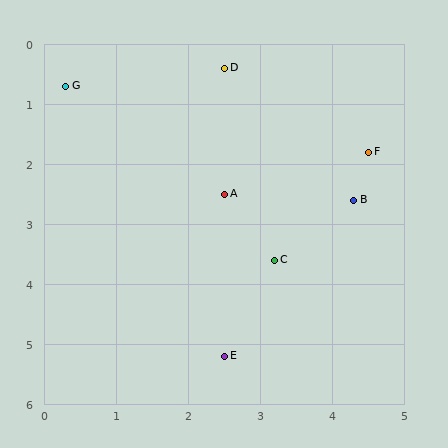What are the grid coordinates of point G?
Point G is at approximately (0.3, 0.7).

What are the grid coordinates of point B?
Point B is at approximately (4.3, 2.6).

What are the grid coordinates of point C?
Point C is at approximately (3.2, 3.6).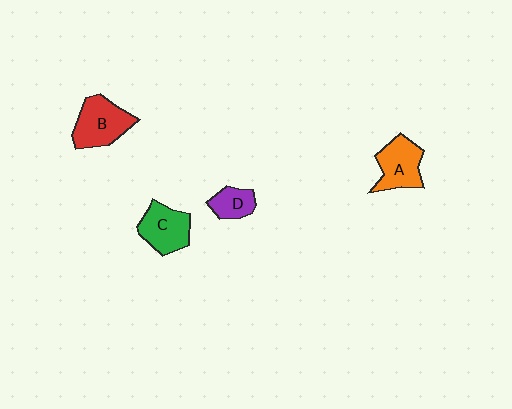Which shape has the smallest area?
Shape D (purple).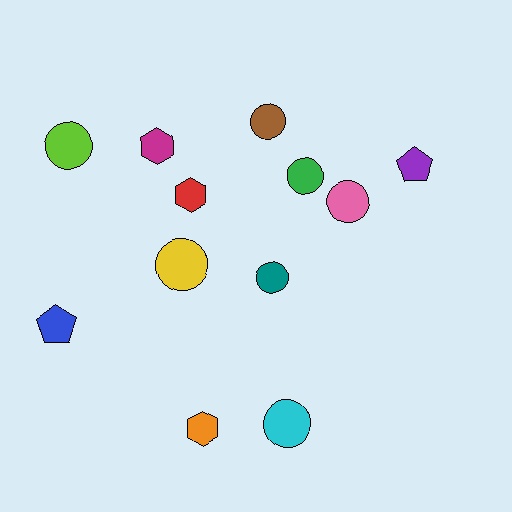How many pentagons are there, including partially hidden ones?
There are 2 pentagons.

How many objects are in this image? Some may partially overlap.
There are 12 objects.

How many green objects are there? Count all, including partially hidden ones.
There is 1 green object.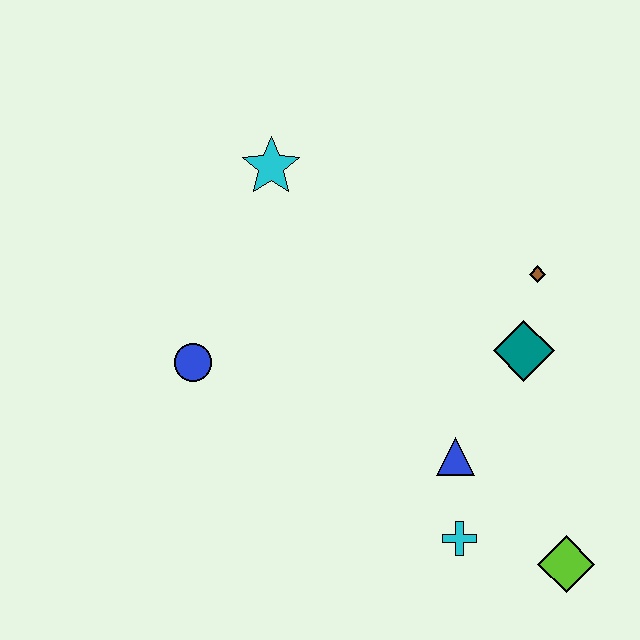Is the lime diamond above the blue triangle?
No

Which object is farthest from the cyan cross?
The cyan star is farthest from the cyan cross.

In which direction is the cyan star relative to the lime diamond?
The cyan star is above the lime diamond.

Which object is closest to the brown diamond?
The teal diamond is closest to the brown diamond.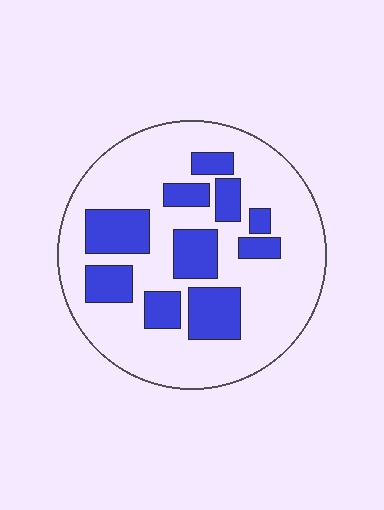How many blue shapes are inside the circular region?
10.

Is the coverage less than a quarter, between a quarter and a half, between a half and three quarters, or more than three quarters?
Between a quarter and a half.